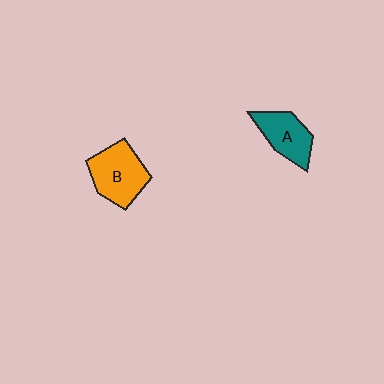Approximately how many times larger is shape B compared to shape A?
Approximately 1.3 times.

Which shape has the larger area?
Shape B (orange).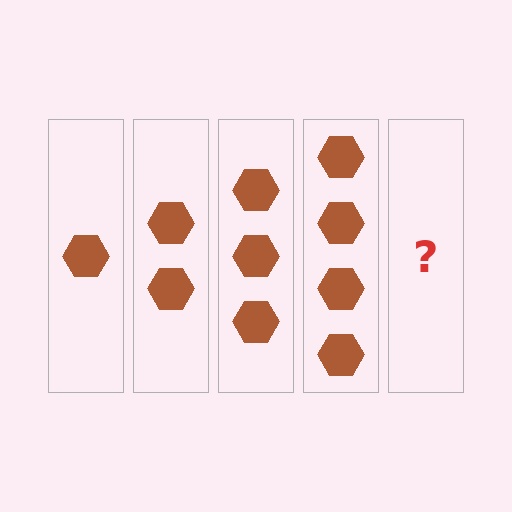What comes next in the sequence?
The next element should be 5 hexagons.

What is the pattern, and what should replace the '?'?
The pattern is that each step adds one more hexagon. The '?' should be 5 hexagons.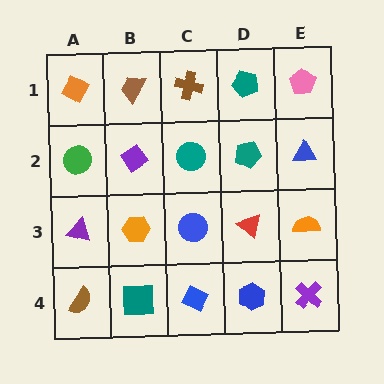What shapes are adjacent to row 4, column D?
A red triangle (row 3, column D), a blue diamond (row 4, column C), a purple cross (row 4, column E).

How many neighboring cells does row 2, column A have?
3.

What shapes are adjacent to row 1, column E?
A blue triangle (row 2, column E), a teal pentagon (row 1, column D).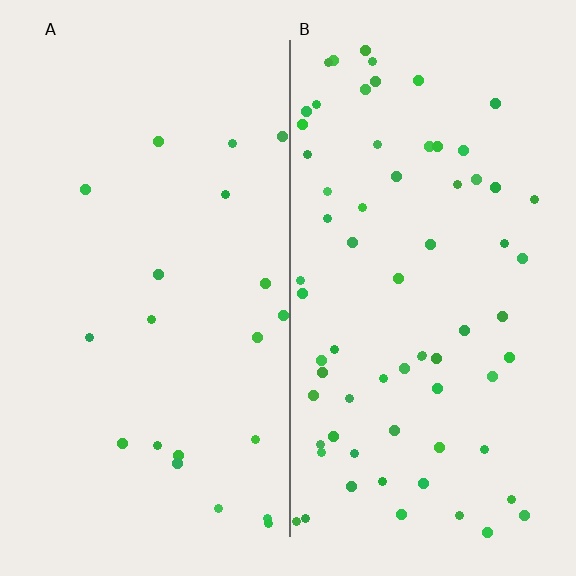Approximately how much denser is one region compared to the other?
Approximately 3.4× — region B over region A.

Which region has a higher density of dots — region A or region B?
B (the right).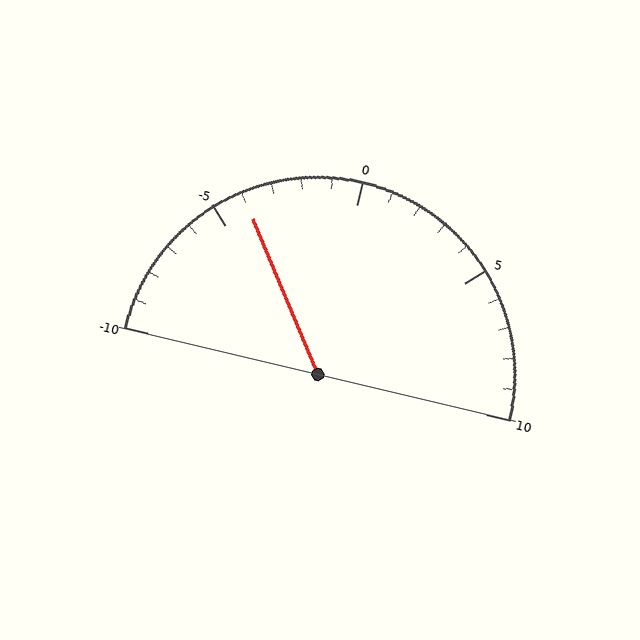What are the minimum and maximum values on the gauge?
The gauge ranges from -10 to 10.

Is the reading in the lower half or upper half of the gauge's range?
The reading is in the lower half of the range (-10 to 10).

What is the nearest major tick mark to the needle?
The nearest major tick mark is -5.